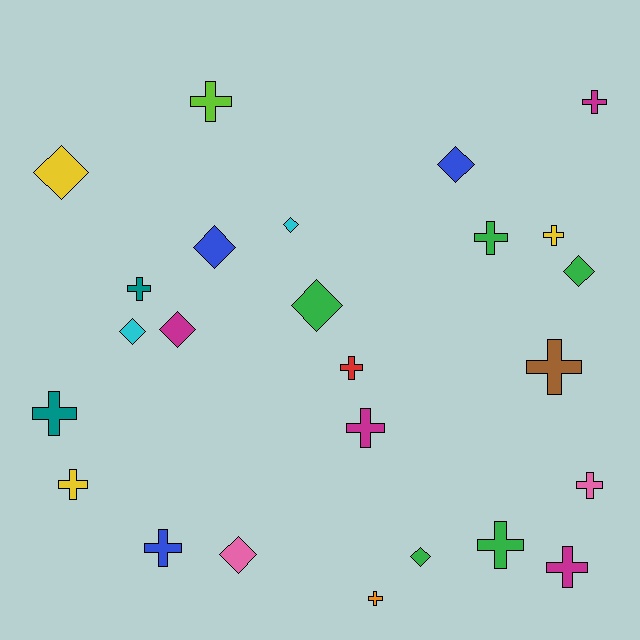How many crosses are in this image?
There are 15 crosses.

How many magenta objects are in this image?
There are 4 magenta objects.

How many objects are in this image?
There are 25 objects.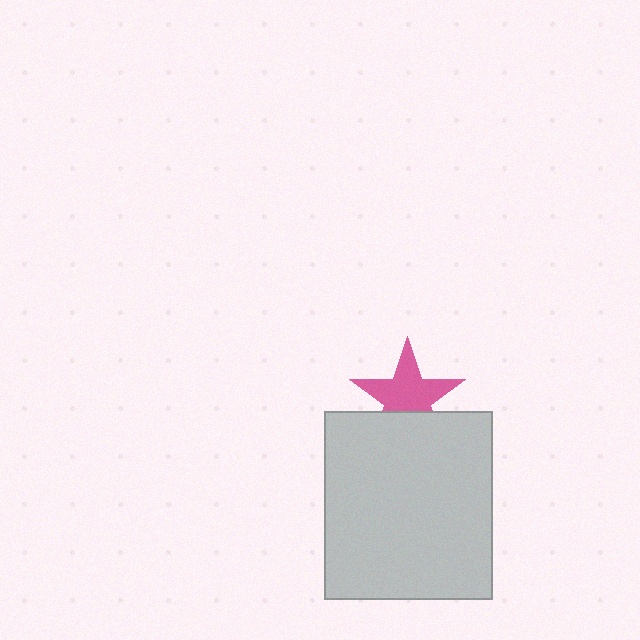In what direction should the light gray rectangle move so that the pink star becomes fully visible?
The light gray rectangle should move down. That is the shortest direction to clear the overlap and leave the pink star fully visible.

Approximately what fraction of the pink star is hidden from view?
Roughly 30% of the pink star is hidden behind the light gray rectangle.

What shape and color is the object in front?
The object in front is a light gray rectangle.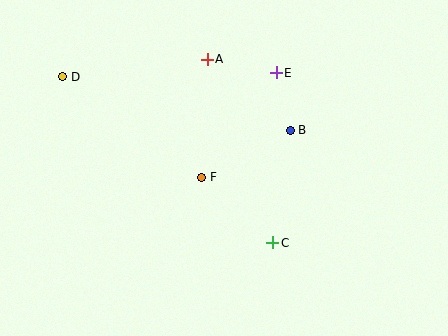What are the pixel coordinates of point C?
Point C is at (273, 243).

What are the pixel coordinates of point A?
Point A is at (207, 59).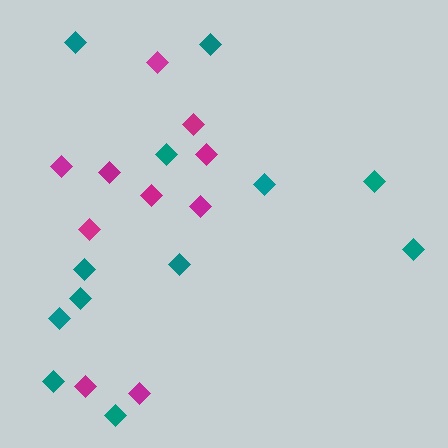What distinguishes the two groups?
There are 2 groups: one group of magenta diamonds (10) and one group of teal diamonds (12).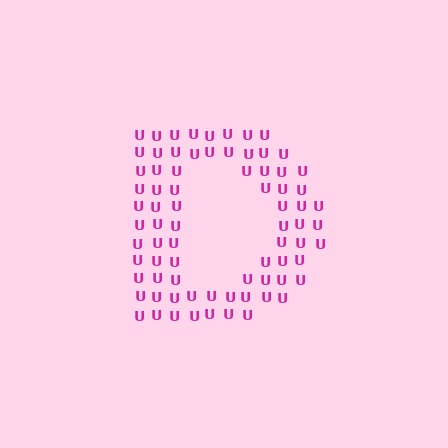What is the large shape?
The large shape is the letter D.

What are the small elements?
The small elements are letter U's.